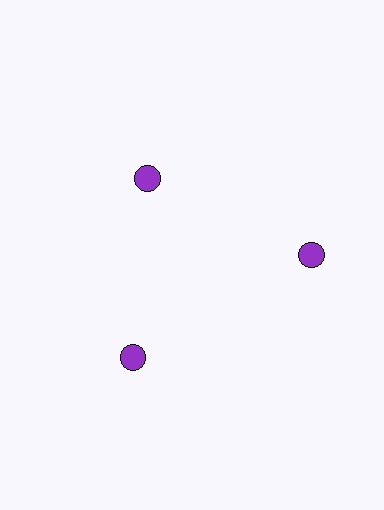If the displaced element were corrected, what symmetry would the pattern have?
It would have 3-fold rotational symmetry — the pattern would map onto itself every 120 degrees.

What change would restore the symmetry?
The symmetry would be restored by moving it outward, back onto the ring so that all 3 circles sit at equal angles and equal distance from the center.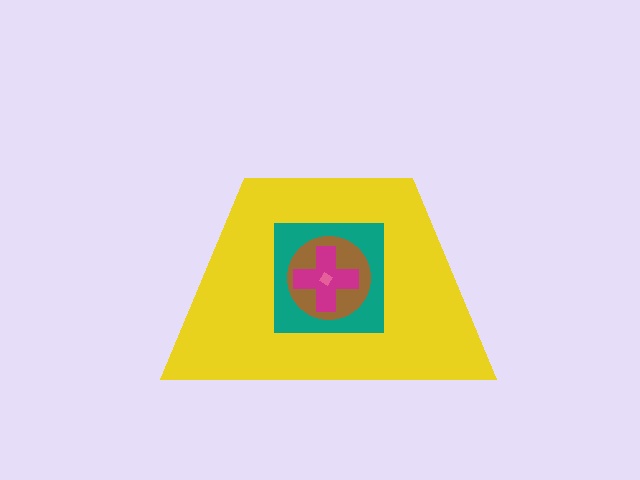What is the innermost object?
The pink diamond.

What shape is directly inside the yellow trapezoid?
The teal square.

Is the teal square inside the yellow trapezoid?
Yes.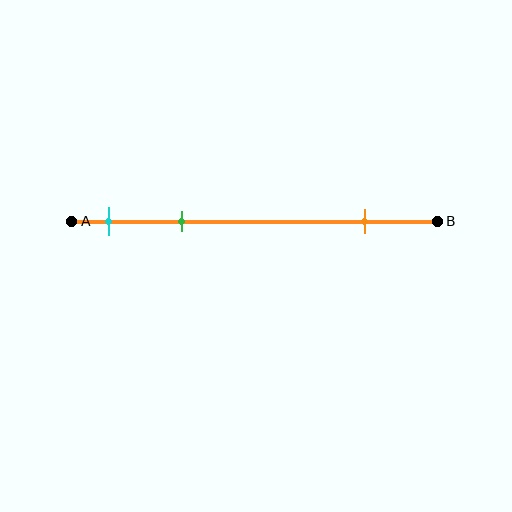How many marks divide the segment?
There are 3 marks dividing the segment.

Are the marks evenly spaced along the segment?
No, the marks are not evenly spaced.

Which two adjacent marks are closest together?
The cyan and green marks are the closest adjacent pair.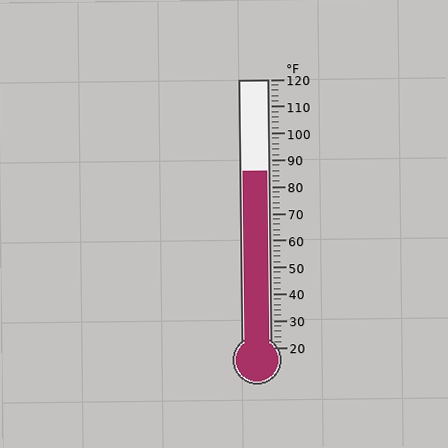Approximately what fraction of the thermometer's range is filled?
The thermometer is filled to approximately 65% of its range.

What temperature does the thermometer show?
The thermometer shows approximately 86°F.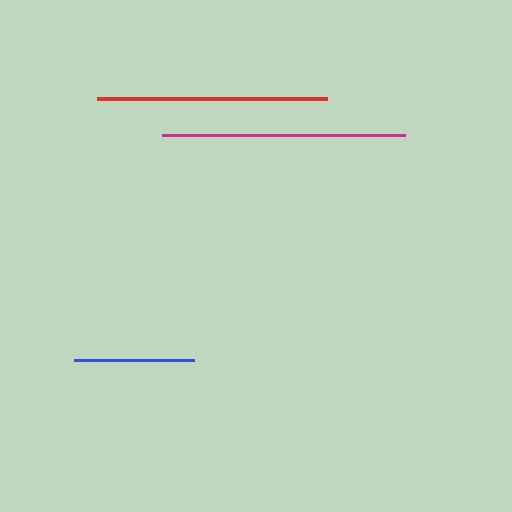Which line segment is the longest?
The magenta line is the longest at approximately 243 pixels.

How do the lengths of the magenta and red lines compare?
The magenta and red lines are approximately the same length.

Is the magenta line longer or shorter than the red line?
The magenta line is longer than the red line.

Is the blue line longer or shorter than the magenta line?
The magenta line is longer than the blue line.